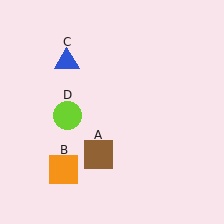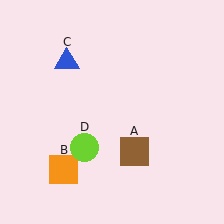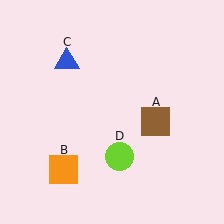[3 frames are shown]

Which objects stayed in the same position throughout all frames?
Orange square (object B) and blue triangle (object C) remained stationary.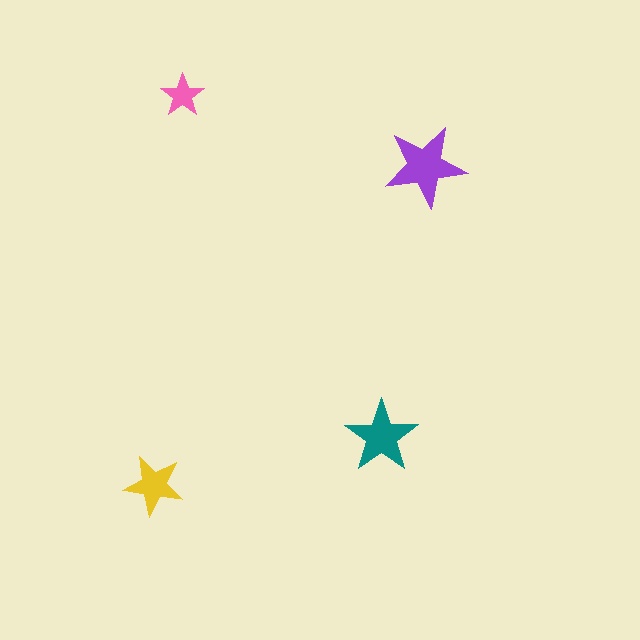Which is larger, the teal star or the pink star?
The teal one.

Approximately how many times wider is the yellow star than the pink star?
About 1.5 times wider.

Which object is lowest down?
The yellow star is bottommost.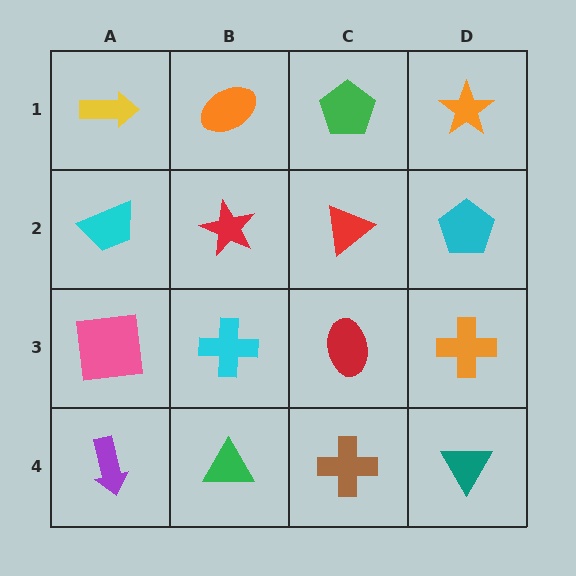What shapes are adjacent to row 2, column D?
An orange star (row 1, column D), an orange cross (row 3, column D), a red triangle (row 2, column C).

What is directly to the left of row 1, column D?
A green pentagon.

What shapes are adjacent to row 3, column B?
A red star (row 2, column B), a green triangle (row 4, column B), a pink square (row 3, column A), a red ellipse (row 3, column C).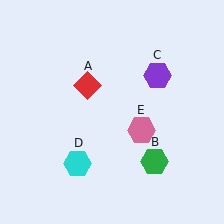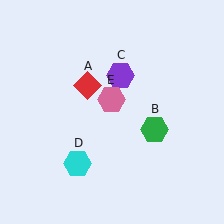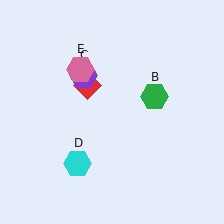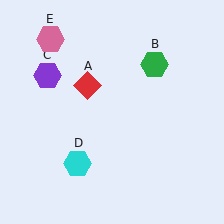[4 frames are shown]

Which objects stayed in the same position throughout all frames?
Red diamond (object A) and cyan hexagon (object D) remained stationary.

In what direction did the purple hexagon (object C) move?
The purple hexagon (object C) moved left.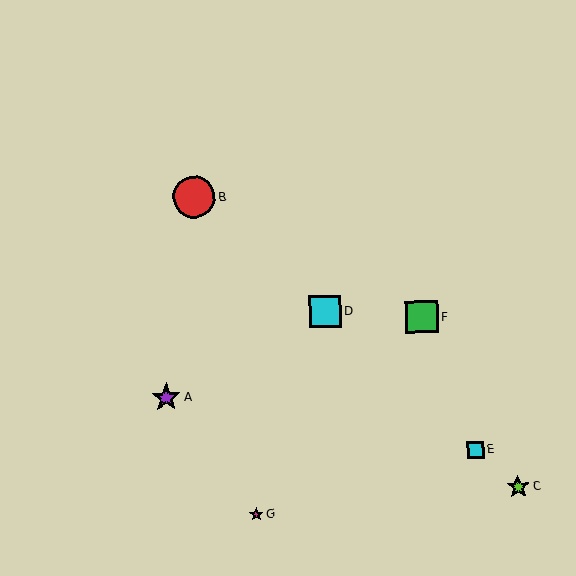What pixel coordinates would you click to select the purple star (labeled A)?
Click at (166, 398) to select the purple star A.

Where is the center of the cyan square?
The center of the cyan square is at (475, 450).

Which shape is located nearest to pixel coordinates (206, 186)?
The red circle (labeled B) at (194, 197) is nearest to that location.